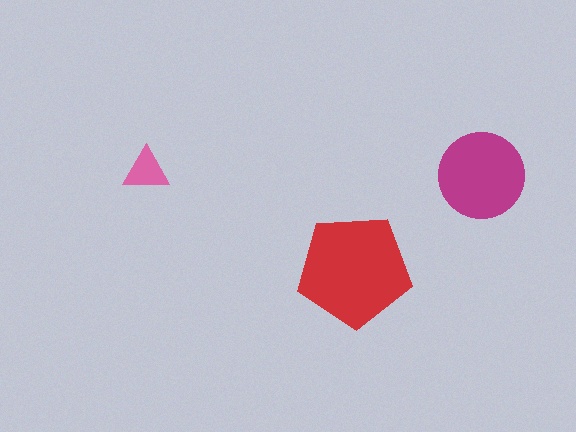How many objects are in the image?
There are 3 objects in the image.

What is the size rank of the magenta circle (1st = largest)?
2nd.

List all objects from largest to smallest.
The red pentagon, the magenta circle, the pink triangle.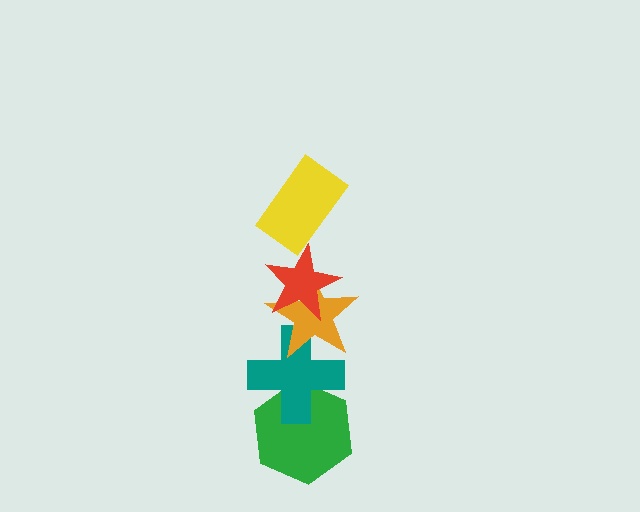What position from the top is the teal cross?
The teal cross is 4th from the top.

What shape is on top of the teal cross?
The orange star is on top of the teal cross.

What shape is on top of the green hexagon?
The teal cross is on top of the green hexagon.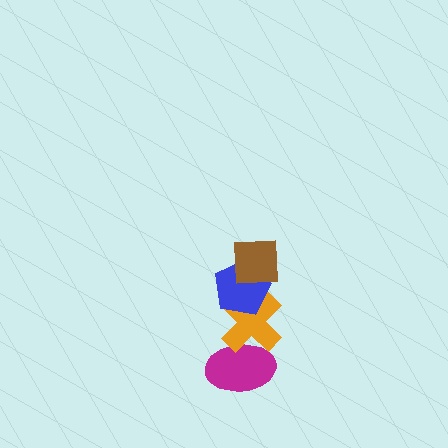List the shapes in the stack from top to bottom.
From top to bottom: the brown square, the blue pentagon, the orange cross, the magenta ellipse.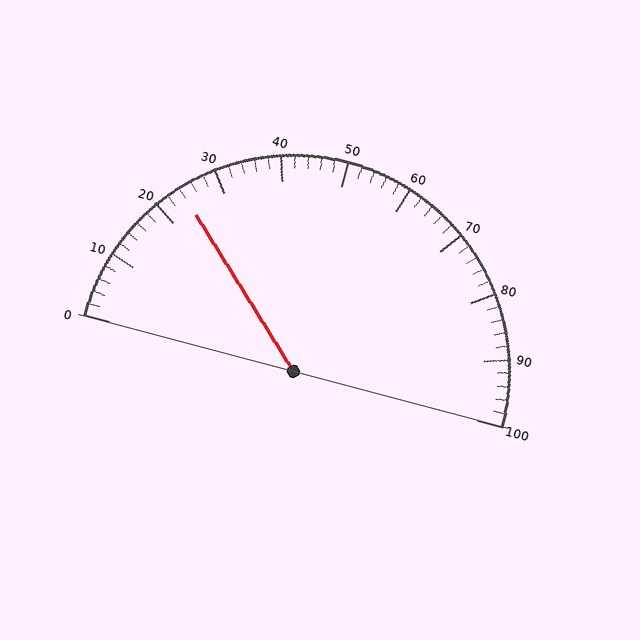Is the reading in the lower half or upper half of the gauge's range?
The reading is in the lower half of the range (0 to 100).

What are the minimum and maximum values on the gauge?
The gauge ranges from 0 to 100.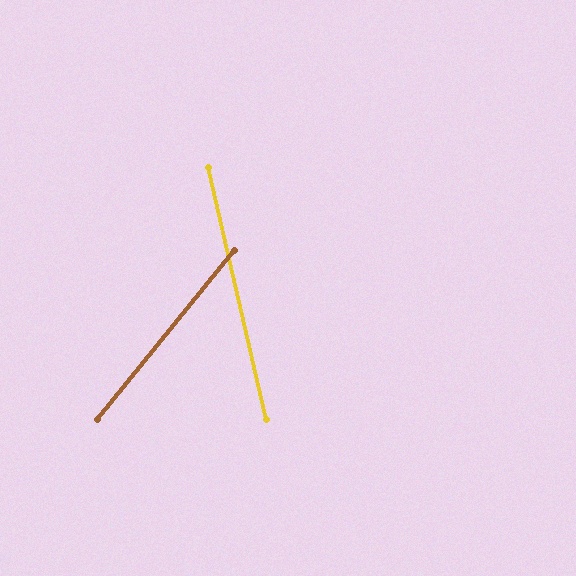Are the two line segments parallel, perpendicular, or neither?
Neither parallel nor perpendicular — they differ by about 52°.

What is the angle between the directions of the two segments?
Approximately 52 degrees.